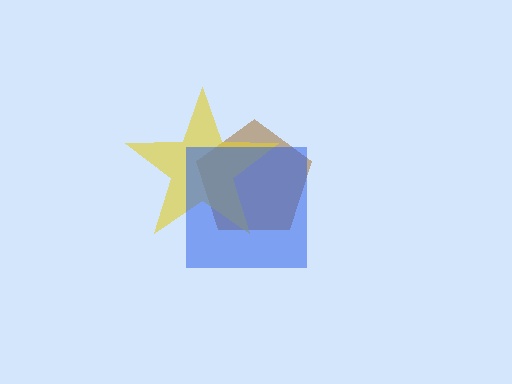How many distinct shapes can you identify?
There are 3 distinct shapes: a brown pentagon, a yellow star, a blue square.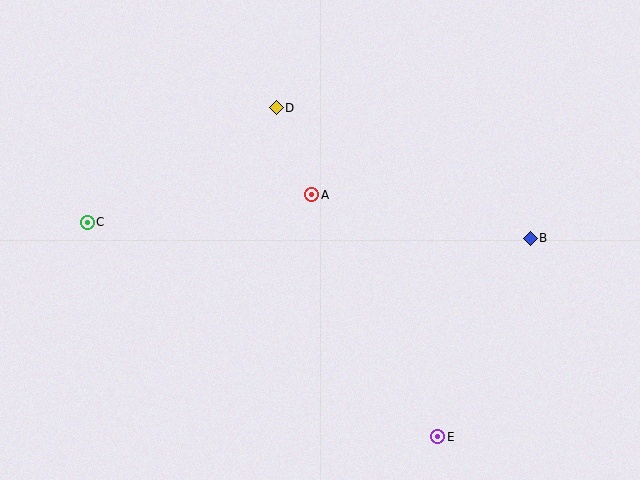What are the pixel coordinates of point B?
Point B is at (530, 238).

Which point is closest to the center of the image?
Point A at (312, 195) is closest to the center.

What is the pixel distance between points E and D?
The distance between E and D is 366 pixels.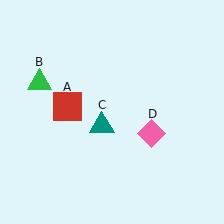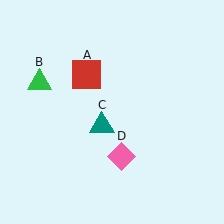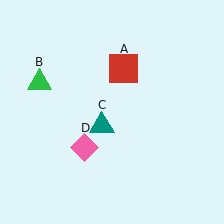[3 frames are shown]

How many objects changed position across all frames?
2 objects changed position: red square (object A), pink diamond (object D).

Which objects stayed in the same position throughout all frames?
Green triangle (object B) and teal triangle (object C) remained stationary.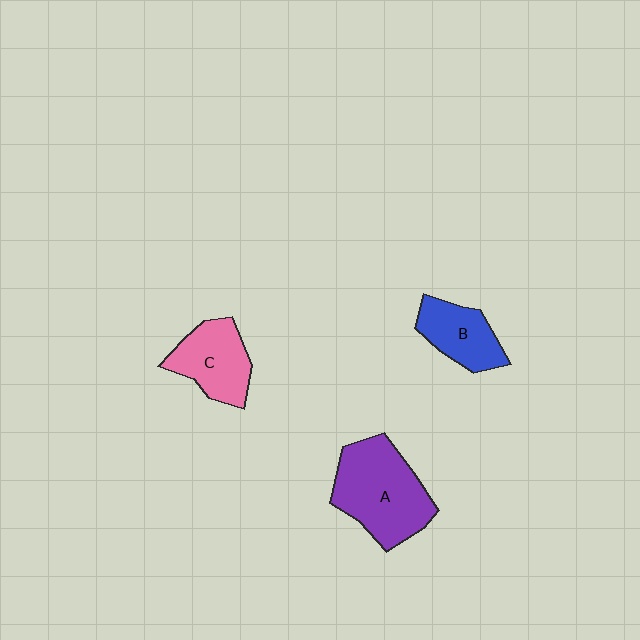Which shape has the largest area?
Shape A (purple).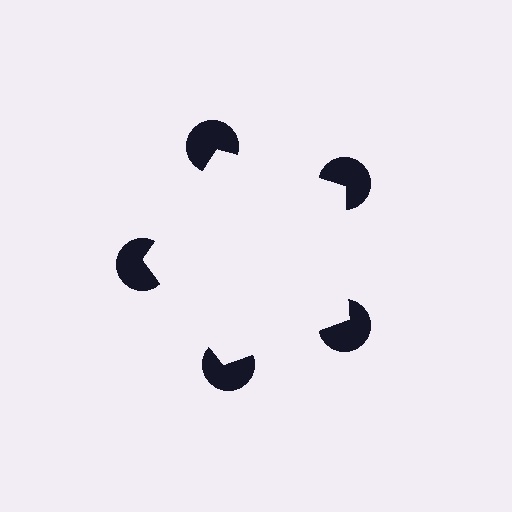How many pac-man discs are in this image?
There are 5 — one at each vertex of the illusory pentagon.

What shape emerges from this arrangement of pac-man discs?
An illusory pentagon — its edges are inferred from the aligned wedge cuts in the pac-man discs, not physically drawn.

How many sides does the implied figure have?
5 sides.